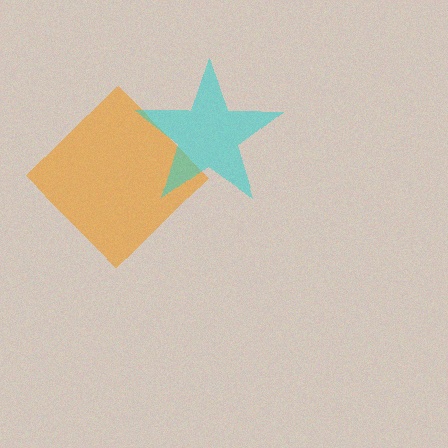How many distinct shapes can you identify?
There are 2 distinct shapes: an orange diamond, a cyan star.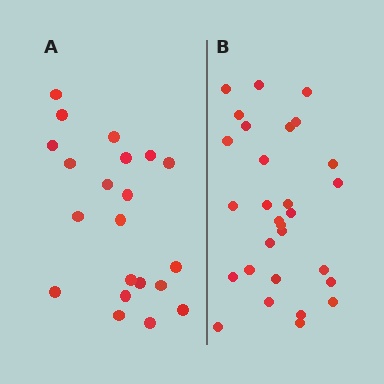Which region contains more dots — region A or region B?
Region B (the right region) has more dots.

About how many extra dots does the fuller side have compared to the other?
Region B has roughly 8 or so more dots than region A.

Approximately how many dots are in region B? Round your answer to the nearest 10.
About 30 dots. (The exact count is 29, which rounds to 30.)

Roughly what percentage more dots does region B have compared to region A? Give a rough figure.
About 40% more.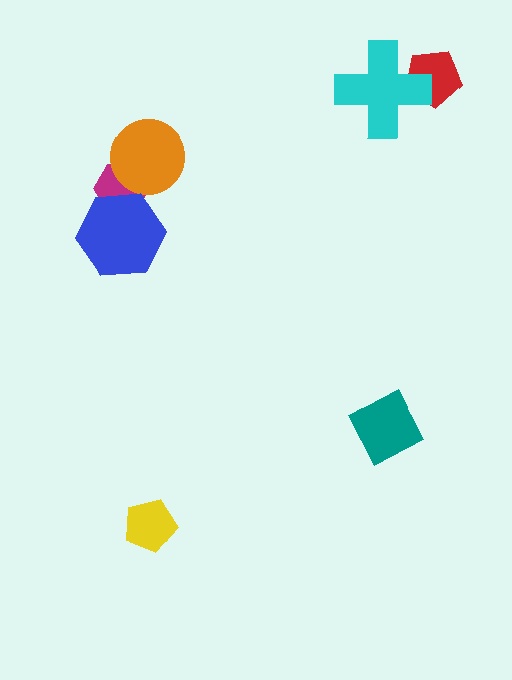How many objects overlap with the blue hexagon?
1 object overlaps with the blue hexagon.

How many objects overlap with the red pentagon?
1 object overlaps with the red pentagon.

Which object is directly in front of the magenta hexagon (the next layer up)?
The orange circle is directly in front of the magenta hexagon.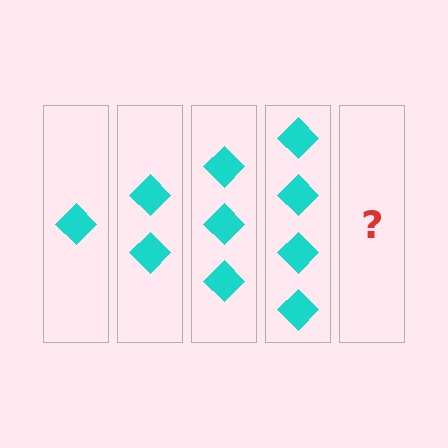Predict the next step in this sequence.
The next step is 5 diamonds.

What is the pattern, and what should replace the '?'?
The pattern is that each step adds one more diamond. The '?' should be 5 diamonds.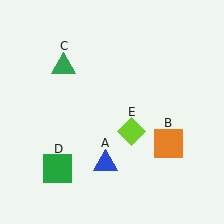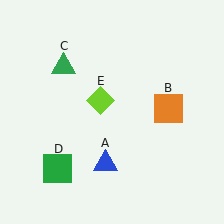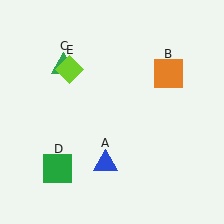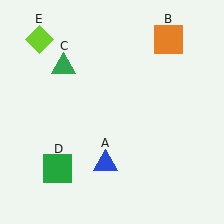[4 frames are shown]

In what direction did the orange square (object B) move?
The orange square (object B) moved up.